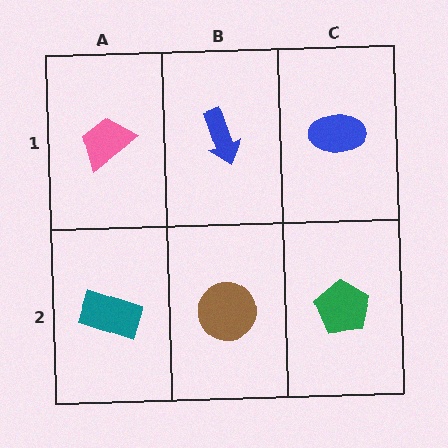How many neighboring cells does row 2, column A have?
2.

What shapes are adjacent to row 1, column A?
A teal rectangle (row 2, column A), a blue arrow (row 1, column B).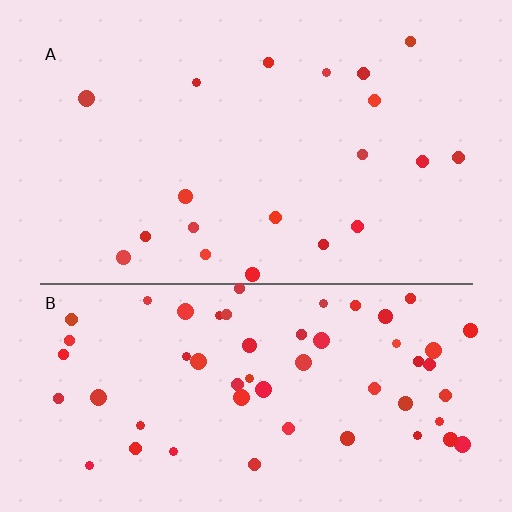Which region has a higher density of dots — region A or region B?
B (the bottom).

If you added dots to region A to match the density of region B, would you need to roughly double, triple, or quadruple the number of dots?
Approximately triple.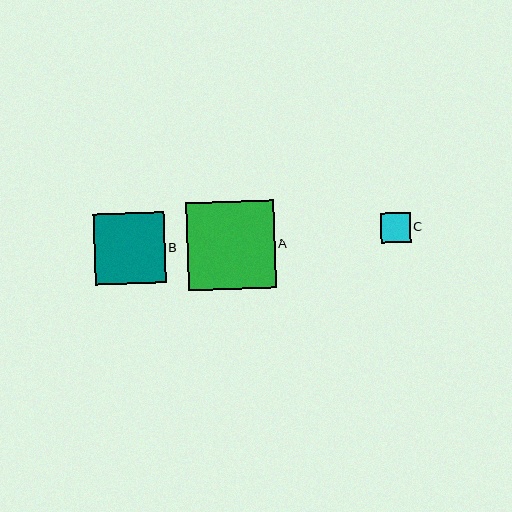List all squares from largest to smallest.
From largest to smallest: A, B, C.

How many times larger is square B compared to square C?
Square B is approximately 2.4 times the size of square C.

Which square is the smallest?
Square C is the smallest with a size of approximately 29 pixels.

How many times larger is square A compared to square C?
Square A is approximately 3.0 times the size of square C.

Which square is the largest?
Square A is the largest with a size of approximately 88 pixels.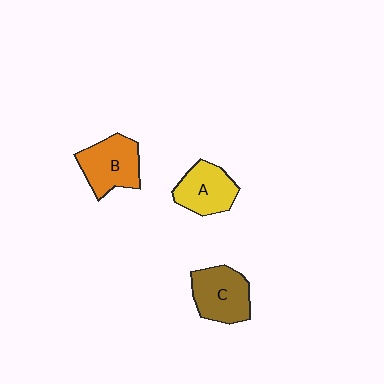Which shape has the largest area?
Shape C (brown).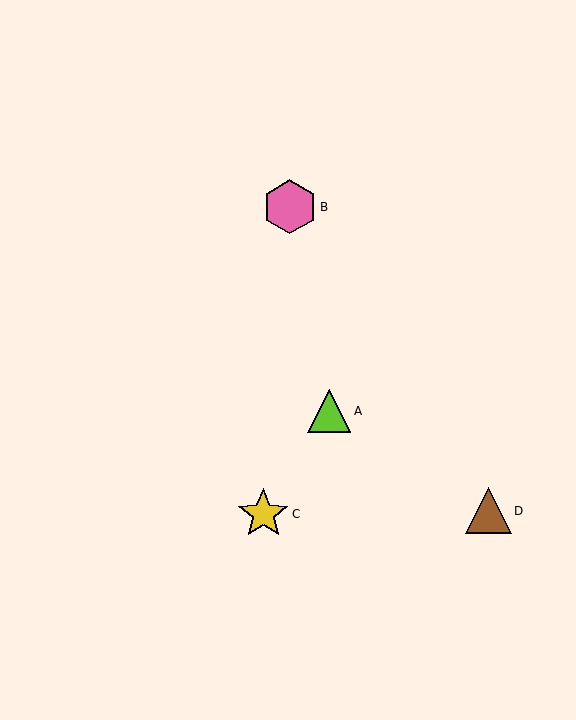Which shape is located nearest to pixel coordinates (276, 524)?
The yellow star (labeled C) at (263, 514) is nearest to that location.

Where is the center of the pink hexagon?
The center of the pink hexagon is at (290, 207).